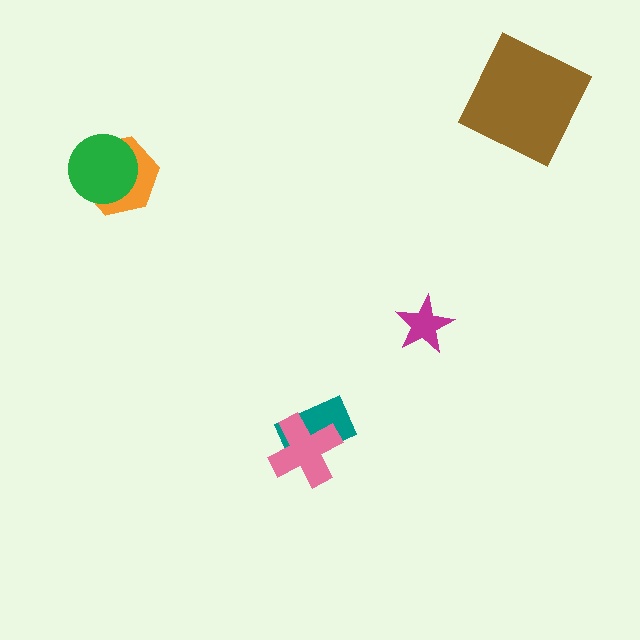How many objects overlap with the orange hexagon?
1 object overlaps with the orange hexagon.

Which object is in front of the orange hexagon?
The green circle is in front of the orange hexagon.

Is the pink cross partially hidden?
No, no other shape covers it.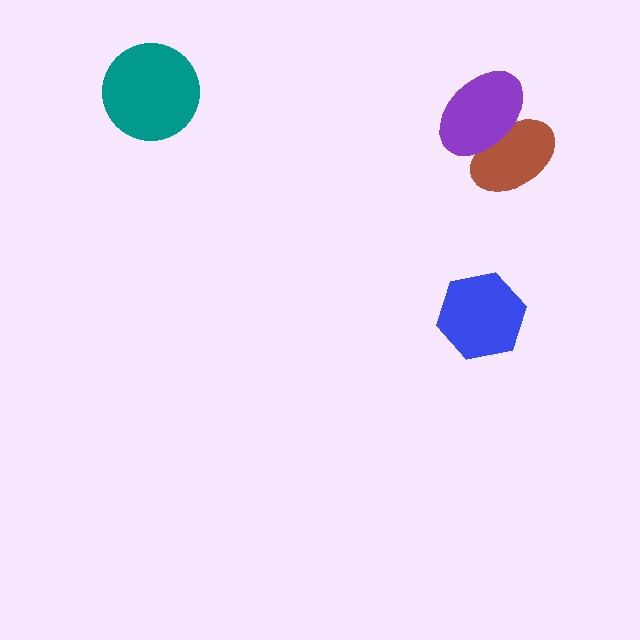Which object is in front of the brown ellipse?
The purple ellipse is in front of the brown ellipse.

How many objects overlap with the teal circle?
0 objects overlap with the teal circle.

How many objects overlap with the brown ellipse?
1 object overlaps with the brown ellipse.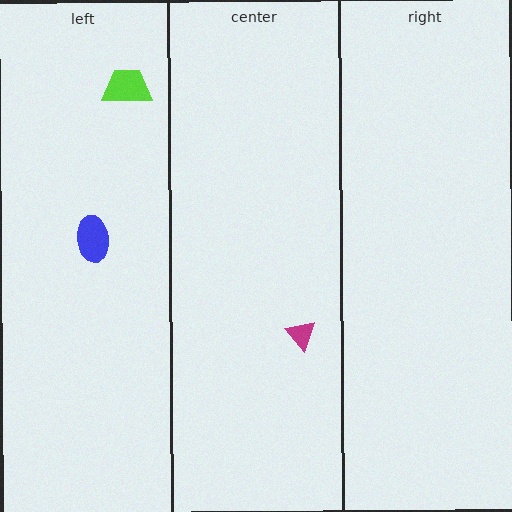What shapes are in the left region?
The blue ellipse, the lime trapezoid.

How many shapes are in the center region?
1.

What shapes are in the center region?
The magenta triangle.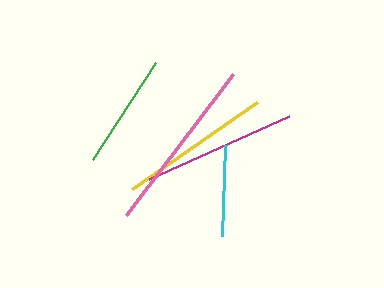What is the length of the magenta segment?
The magenta segment is approximately 153 pixels long.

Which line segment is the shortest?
The cyan line is the shortest at approximately 91 pixels.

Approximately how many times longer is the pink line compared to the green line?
The pink line is approximately 1.5 times the length of the green line.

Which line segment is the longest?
The pink line is the longest at approximately 177 pixels.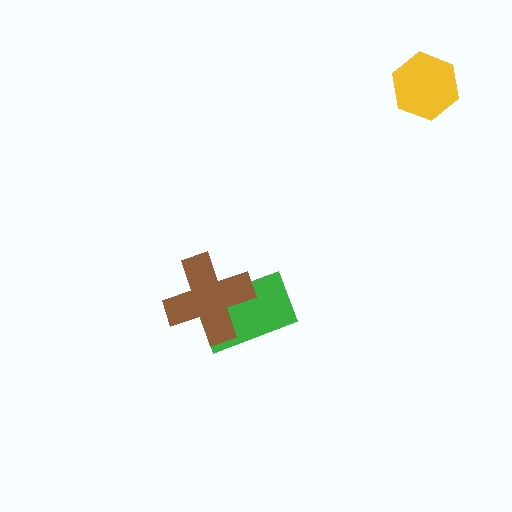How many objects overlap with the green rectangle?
1 object overlaps with the green rectangle.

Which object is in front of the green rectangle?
The brown cross is in front of the green rectangle.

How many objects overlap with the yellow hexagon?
0 objects overlap with the yellow hexagon.